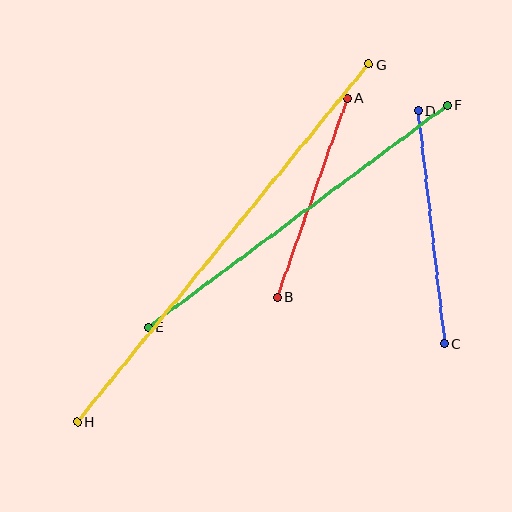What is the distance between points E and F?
The distance is approximately 372 pixels.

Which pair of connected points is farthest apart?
Points G and H are farthest apart.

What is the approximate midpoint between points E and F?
The midpoint is at approximately (298, 216) pixels.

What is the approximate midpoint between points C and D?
The midpoint is at approximately (431, 227) pixels.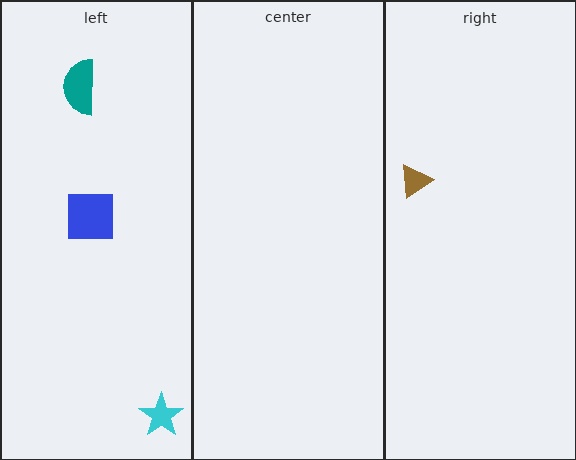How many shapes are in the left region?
3.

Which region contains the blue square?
The left region.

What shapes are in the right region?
The brown triangle.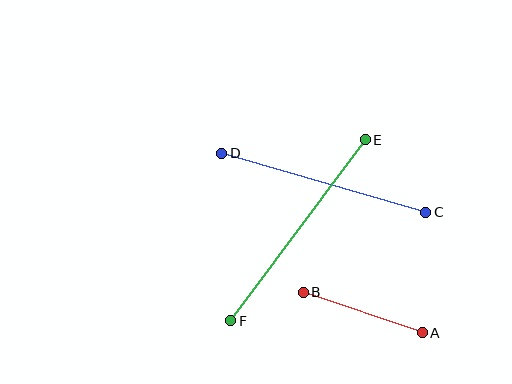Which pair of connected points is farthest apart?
Points E and F are farthest apart.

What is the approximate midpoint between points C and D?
The midpoint is at approximately (324, 183) pixels.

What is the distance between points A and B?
The distance is approximately 126 pixels.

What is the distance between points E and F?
The distance is approximately 226 pixels.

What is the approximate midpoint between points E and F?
The midpoint is at approximately (298, 230) pixels.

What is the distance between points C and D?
The distance is approximately 212 pixels.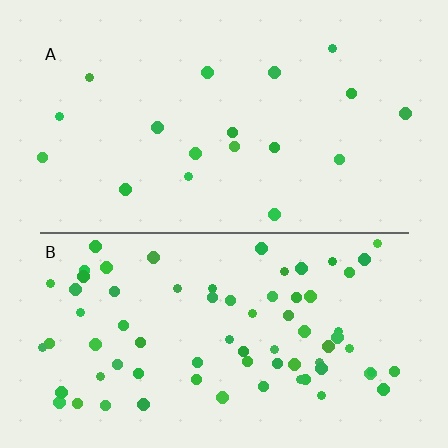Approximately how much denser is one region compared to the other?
Approximately 4.0× — region B over region A.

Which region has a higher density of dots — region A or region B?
B (the bottom).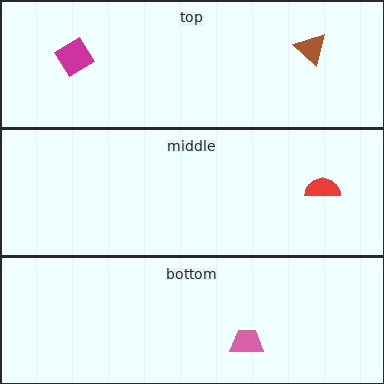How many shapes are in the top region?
2.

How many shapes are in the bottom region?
1.